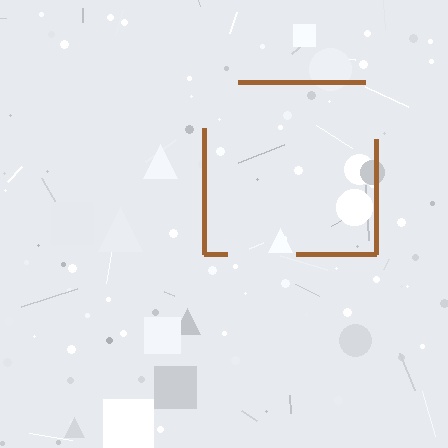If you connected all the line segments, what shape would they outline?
They would outline a square.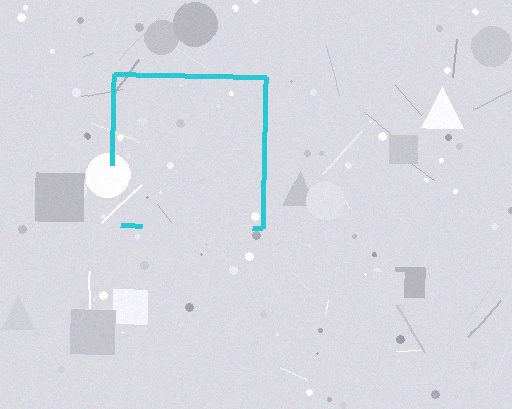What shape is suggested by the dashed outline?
The dashed outline suggests a square.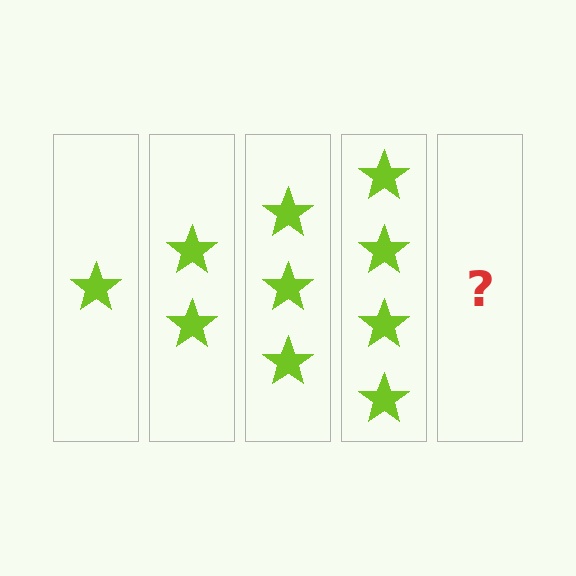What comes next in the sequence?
The next element should be 5 stars.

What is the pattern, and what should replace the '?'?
The pattern is that each step adds one more star. The '?' should be 5 stars.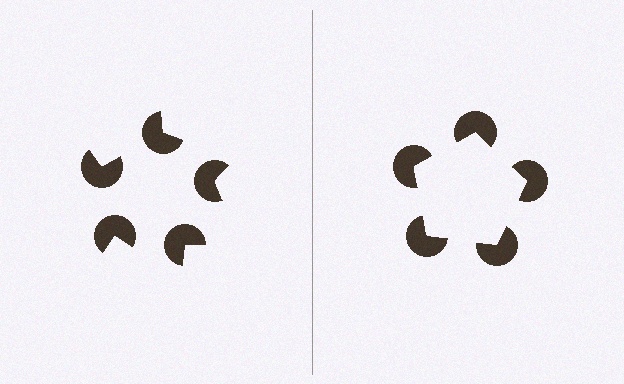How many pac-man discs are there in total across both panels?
10 — 5 on each side.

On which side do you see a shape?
An illusory pentagon appears on the right side. On the left side the wedge cuts are rotated, so no coherent shape forms.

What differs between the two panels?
The pac-man discs are positioned identically on both sides; only the wedge orientations differ. On the right they align to a pentagon; on the left they are misaligned.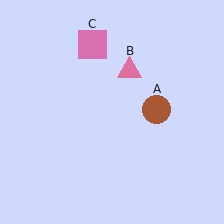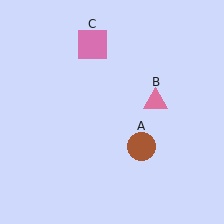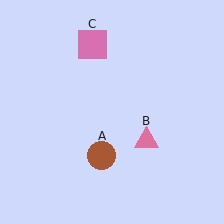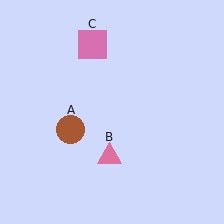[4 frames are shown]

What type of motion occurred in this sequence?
The brown circle (object A), pink triangle (object B) rotated clockwise around the center of the scene.